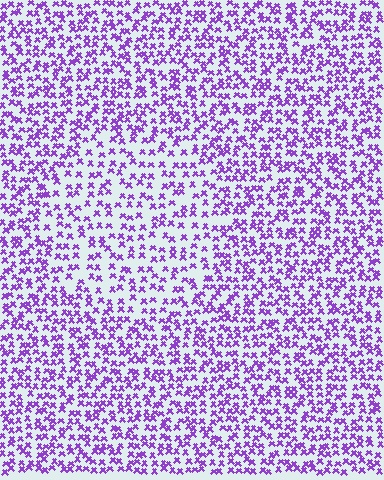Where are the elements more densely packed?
The elements are more densely packed outside the circle boundary.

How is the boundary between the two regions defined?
The boundary is defined by a change in element density (approximately 1.6x ratio). All elements are the same color, size, and shape.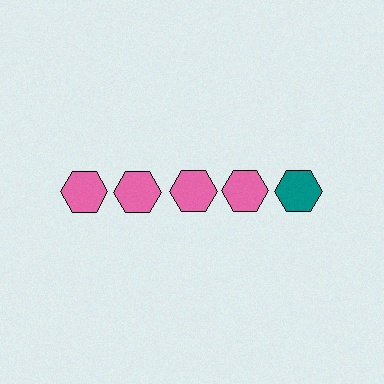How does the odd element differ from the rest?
It has a different color: teal instead of pink.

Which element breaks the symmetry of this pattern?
The teal hexagon in the top row, rightmost column breaks the symmetry. All other shapes are pink hexagons.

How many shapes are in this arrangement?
There are 5 shapes arranged in a grid pattern.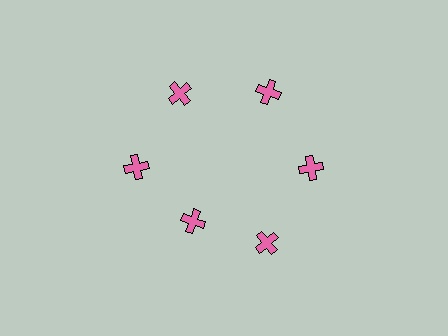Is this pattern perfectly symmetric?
No. The 6 pink crosses are arranged in a ring, but one element near the 7 o'clock position is pulled inward toward the center, breaking the 6-fold rotational symmetry.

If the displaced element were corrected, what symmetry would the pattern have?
It would have 6-fold rotational symmetry — the pattern would map onto itself every 60 degrees.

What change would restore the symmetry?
The symmetry would be restored by moving it outward, back onto the ring so that all 6 crosses sit at equal angles and equal distance from the center.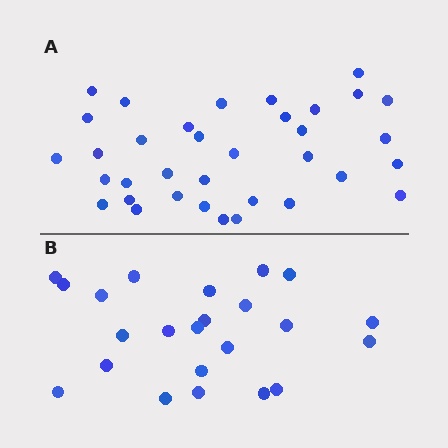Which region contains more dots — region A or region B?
Region A (the top region) has more dots.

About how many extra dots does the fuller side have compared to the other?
Region A has roughly 12 or so more dots than region B.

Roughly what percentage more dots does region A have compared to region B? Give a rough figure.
About 50% more.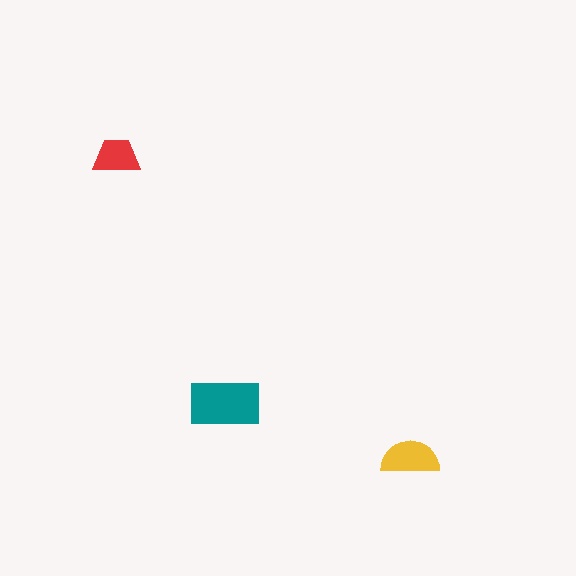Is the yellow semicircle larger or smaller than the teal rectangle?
Smaller.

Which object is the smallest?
The red trapezoid.